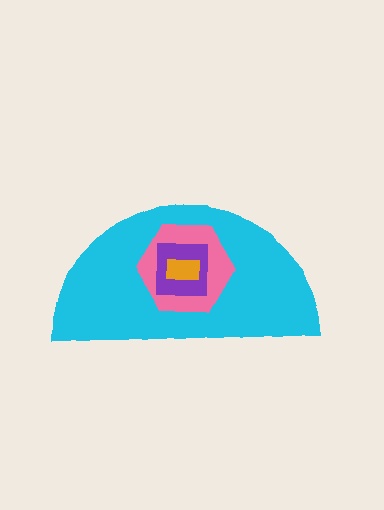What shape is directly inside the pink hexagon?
The purple square.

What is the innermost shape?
The orange rectangle.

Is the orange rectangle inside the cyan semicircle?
Yes.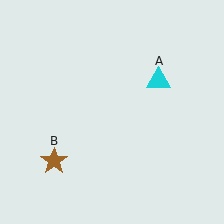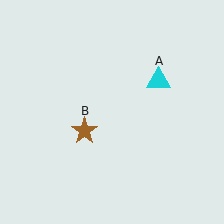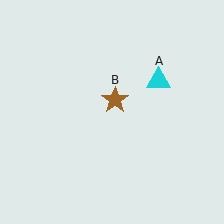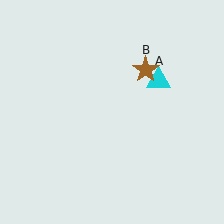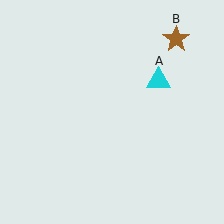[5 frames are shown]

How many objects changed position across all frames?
1 object changed position: brown star (object B).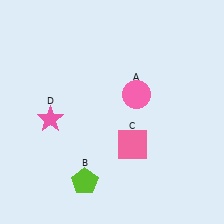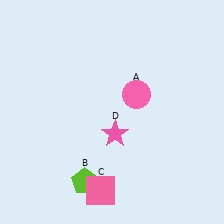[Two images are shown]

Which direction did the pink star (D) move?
The pink star (D) moved right.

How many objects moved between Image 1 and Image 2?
2 objects moved between the two images.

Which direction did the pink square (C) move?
The pink square (C) moved down.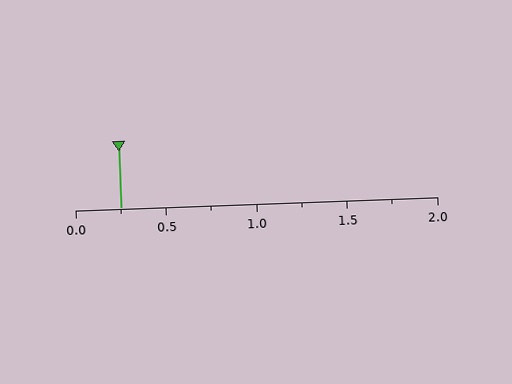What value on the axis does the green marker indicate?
The marker indicates approximately 0.25.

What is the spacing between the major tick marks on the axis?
The major ticks are spaced 0.5 apart.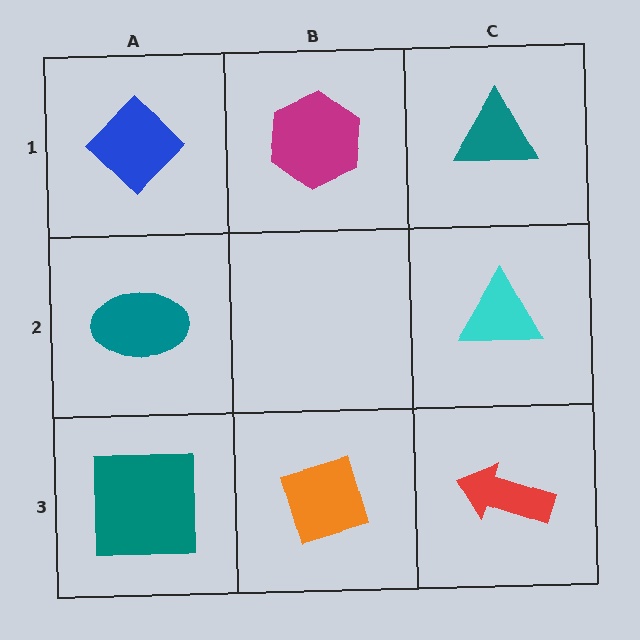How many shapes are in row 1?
3 shapes.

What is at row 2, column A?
A teal ellipse.